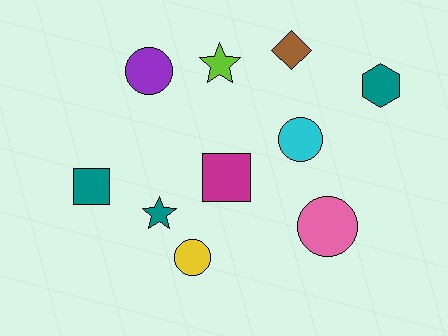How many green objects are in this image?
There are no green objects.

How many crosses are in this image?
There are no crosses.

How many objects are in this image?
There are 10 objects.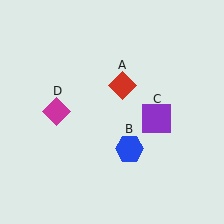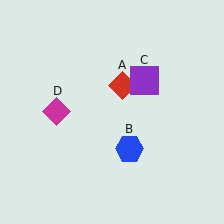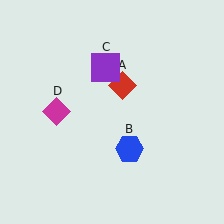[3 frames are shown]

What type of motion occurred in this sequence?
The purple square (object C) rotated counterclockwise around the center of the scene.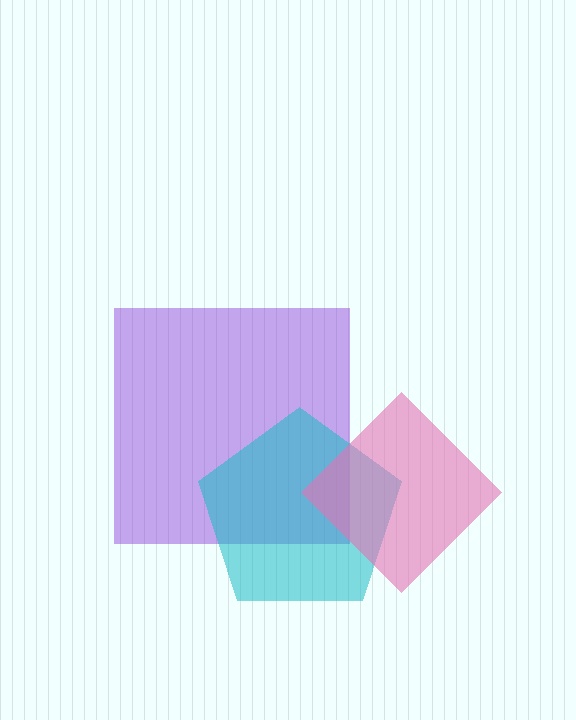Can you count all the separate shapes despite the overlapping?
Yes, there are 3 separate shapes.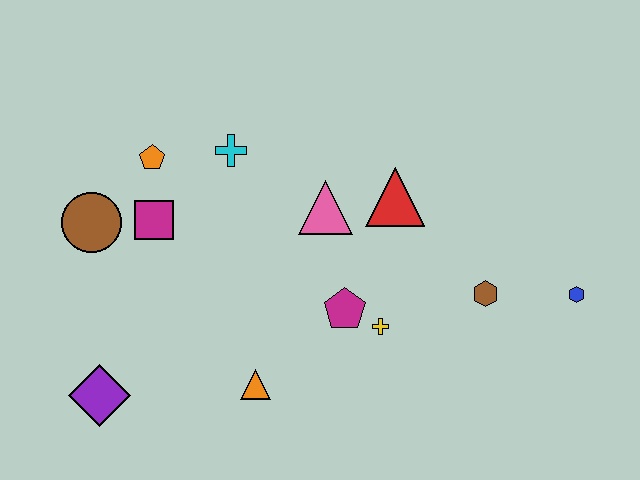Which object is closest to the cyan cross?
The orange pentagon is closest to the cyan cross.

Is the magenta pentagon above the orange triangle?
Yes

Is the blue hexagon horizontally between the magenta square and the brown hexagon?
No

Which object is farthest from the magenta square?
The blue hexagon is farthest from the magenta square.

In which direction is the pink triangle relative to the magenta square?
The pink triangle is to the right of the magenta square.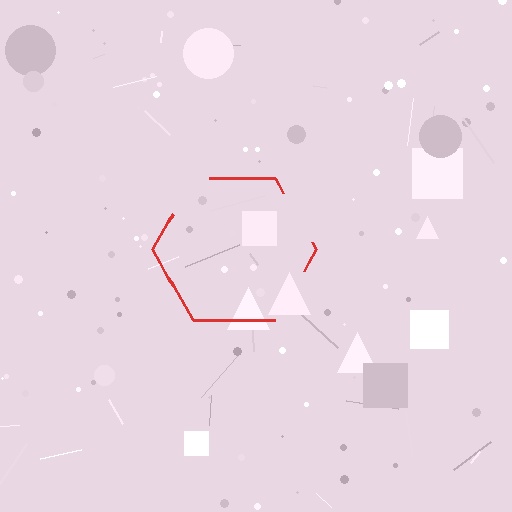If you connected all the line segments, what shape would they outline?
They would outline a hexagon.